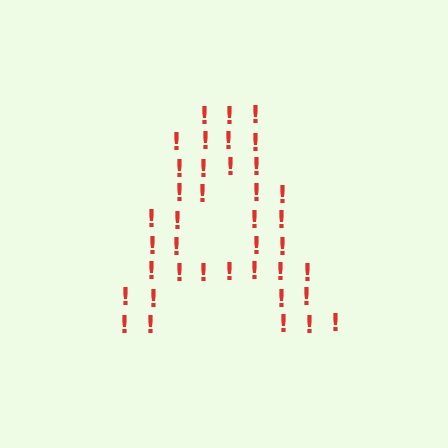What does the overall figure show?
The overall figure shows the letter A.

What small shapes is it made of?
It is made of small exclamation marks.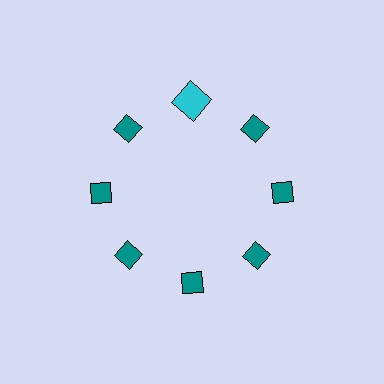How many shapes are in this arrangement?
There are 8 shapes arranged in a ring pattern.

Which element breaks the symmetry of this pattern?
The cyan square at roughly the 12 o'clock position breaks the symmetry. All other shapes are teal diamonds.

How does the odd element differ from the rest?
It differs in both color (cyan instead of teal) and shape (square instead of diamond).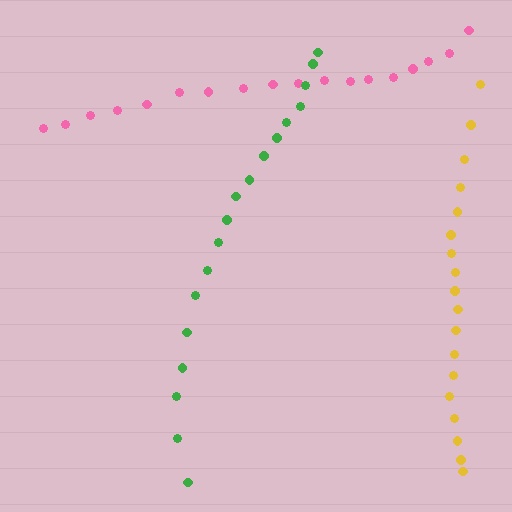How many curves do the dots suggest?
There are 3 distinct paths.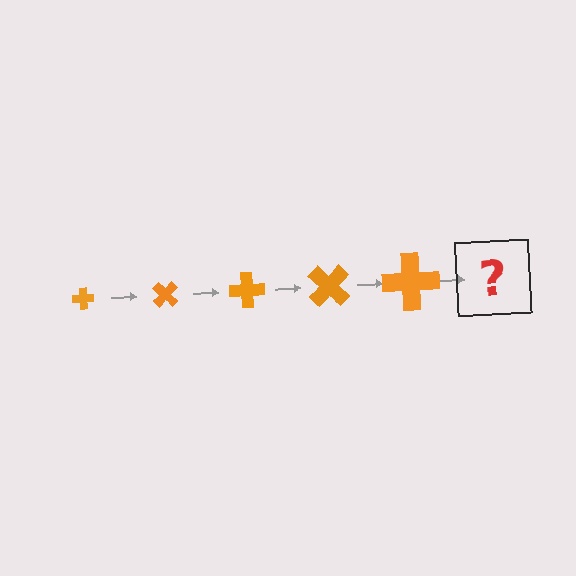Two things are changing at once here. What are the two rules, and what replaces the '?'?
The two rules are that the cross grows larger each step and it rotates 45 degrees each step. The '?' should be a cross, larger than the previous one and rotated 225 degrees from the start.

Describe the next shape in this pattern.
It should be a cross, larger than the previous one and rotated 225 degrees from the start.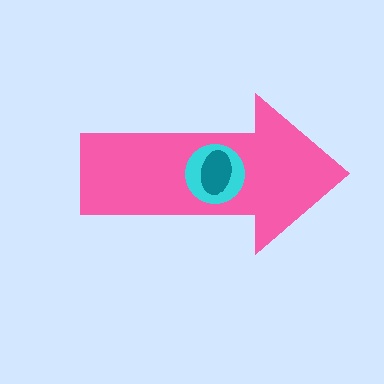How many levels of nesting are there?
3.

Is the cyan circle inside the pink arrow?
Yes.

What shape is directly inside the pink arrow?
The cyan circle.